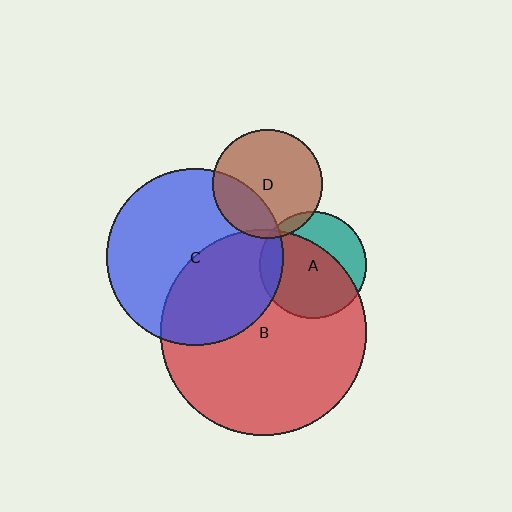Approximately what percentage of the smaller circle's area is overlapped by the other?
Approximately 15%.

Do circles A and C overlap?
Yes.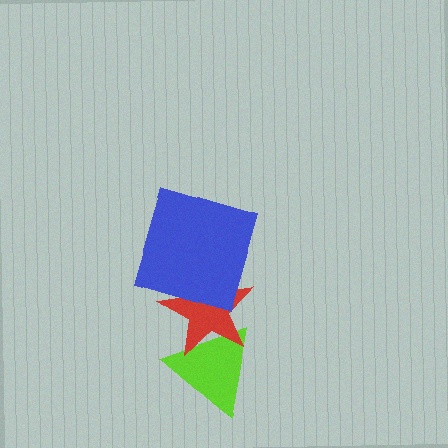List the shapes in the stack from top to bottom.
From top to bottom: the blue square, the red star, the lime triangle.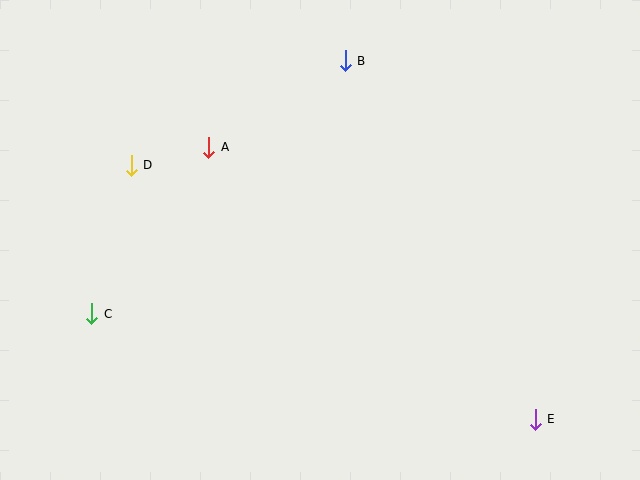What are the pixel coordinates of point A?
Point A is at (209, 147).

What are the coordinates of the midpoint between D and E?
The midpoint between D and E is at (333, 292).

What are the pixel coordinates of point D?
Point D is at (131, 165).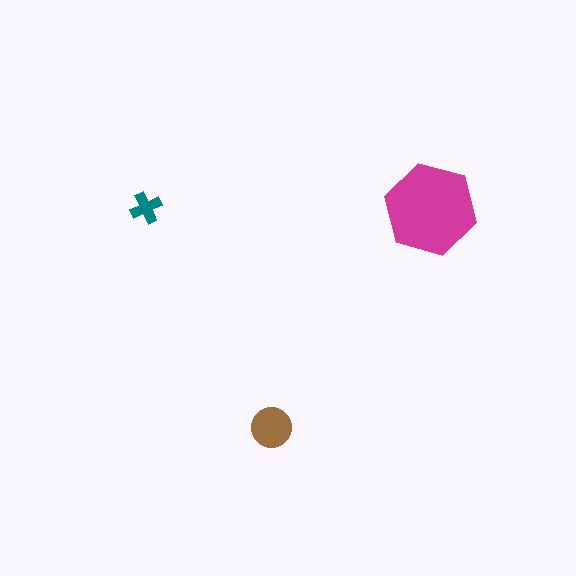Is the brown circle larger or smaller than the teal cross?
Larger.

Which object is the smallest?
The teal cross.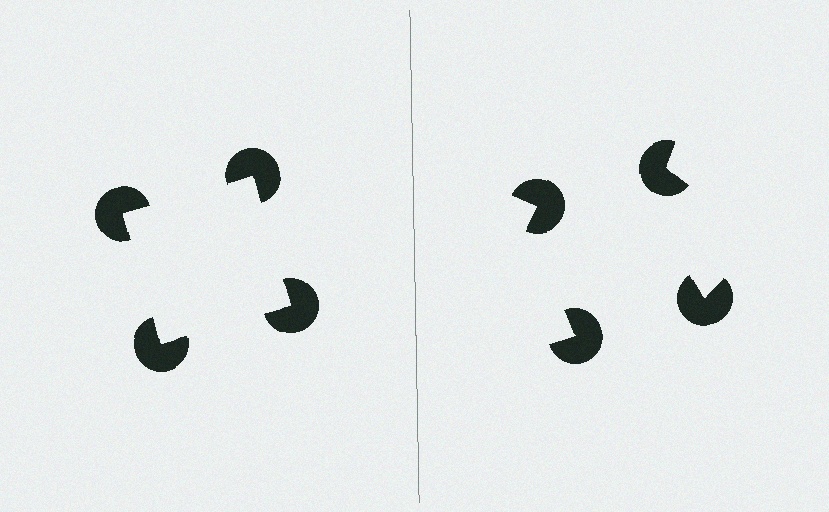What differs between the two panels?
The pac-man discs are positioned identically on both sides; only the wedge orientations differ. On the left they align to a square; on the right they are misaligned.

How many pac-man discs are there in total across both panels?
8 — 4 on each side.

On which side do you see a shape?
An illusory square appears on the left side. On the right side the wedge cuts are rotated, so no coherent shape forms.